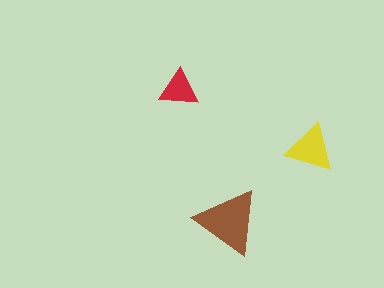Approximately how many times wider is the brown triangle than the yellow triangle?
About 1.5 times wider.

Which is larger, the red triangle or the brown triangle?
The brown one.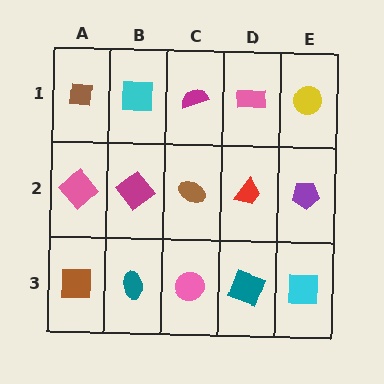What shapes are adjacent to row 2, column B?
A cyan square (row 1, column B), a teal ellipse (row 3, column B), a pink diamond (row 2, column A), a brown ellipse (row 2, column C).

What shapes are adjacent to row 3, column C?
A brown ellipse (row 2, column C), a teal ellipse (row 3, column B), a teal square (row 3, column D).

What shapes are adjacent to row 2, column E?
A yellow circle (row 1, column E), a cyan square (row 3, column E), a red trapezoid (row 2, column D).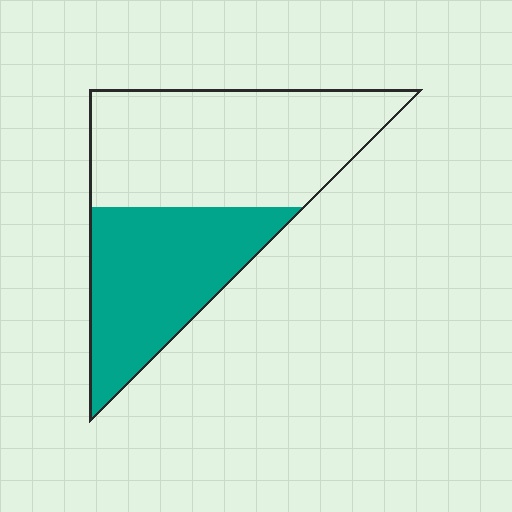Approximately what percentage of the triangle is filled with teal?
Approximately 40%.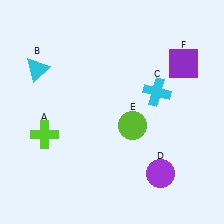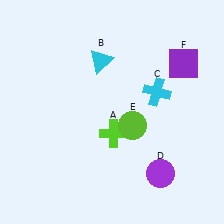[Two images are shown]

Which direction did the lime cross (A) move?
The lime cross (A) moved right.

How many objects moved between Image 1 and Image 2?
2 objects moved between the two images.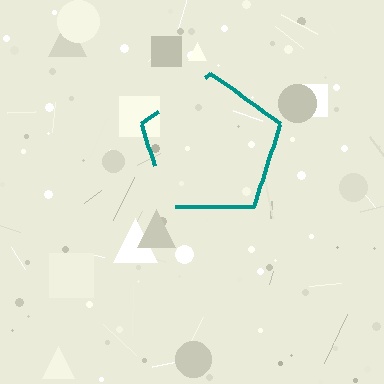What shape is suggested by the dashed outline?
The dashed outline suggests a pentagon.